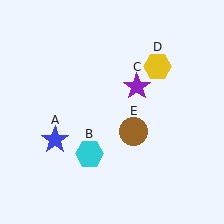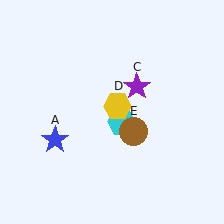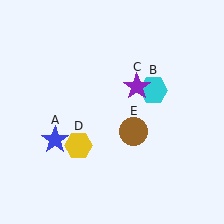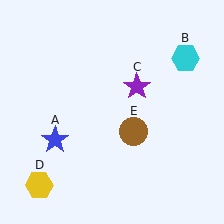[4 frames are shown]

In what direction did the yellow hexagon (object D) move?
The yellow hexagon (object D) moved down and to the left.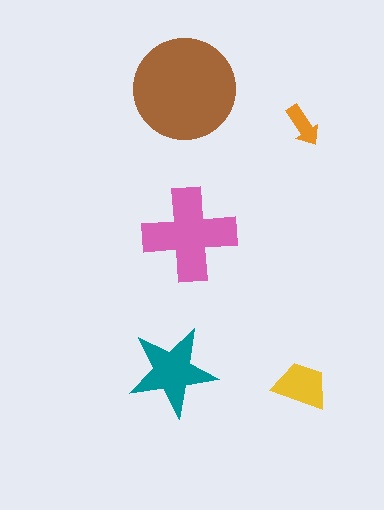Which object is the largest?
The brown circle.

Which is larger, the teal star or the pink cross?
The pink cross.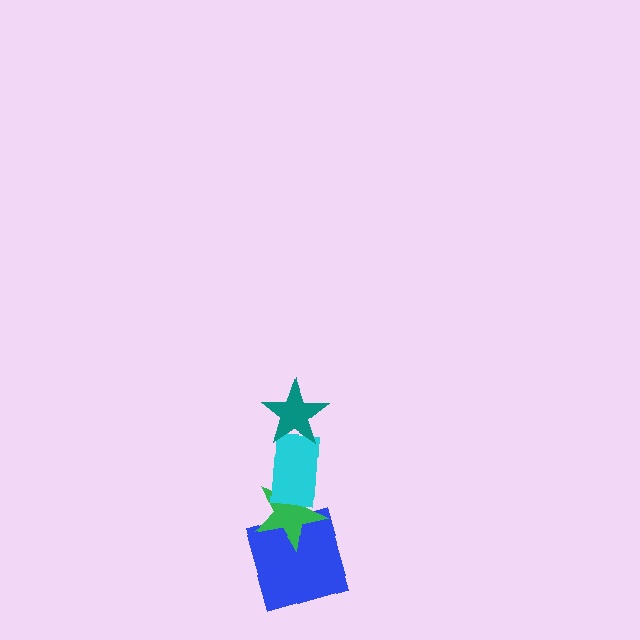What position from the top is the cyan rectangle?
The cyan rectangle is 2nd from the top.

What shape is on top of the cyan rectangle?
The teal star is on top of the cyan rectangle.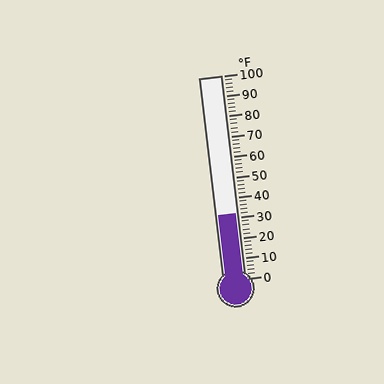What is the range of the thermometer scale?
The thermometer scale ranges from 0°F to 100°F.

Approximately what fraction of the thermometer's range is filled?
The thermometer is filled to approximately 30% of its range.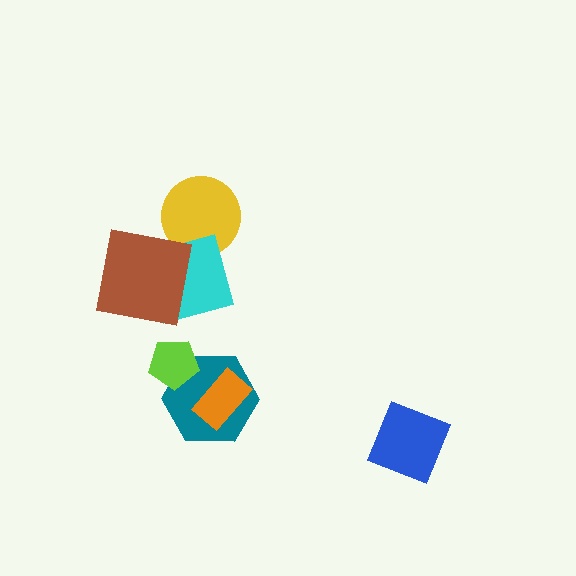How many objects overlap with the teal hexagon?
2 objects overlap with the teal hexagon.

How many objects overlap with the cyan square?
2 objects overlap with the cyan square.